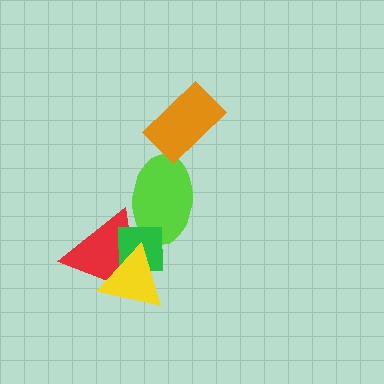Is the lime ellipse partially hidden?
Yes, it is partially covered by another shape.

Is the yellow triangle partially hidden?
No, no other shape covers it.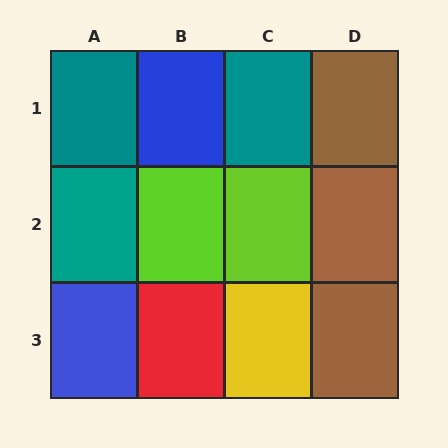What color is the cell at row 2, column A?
Teal.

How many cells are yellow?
1 cell is yellow.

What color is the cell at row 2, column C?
Lime.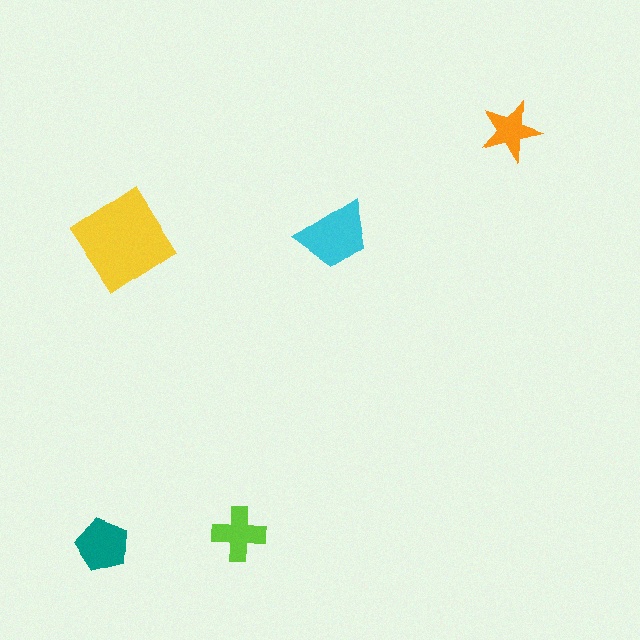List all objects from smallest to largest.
The orange star, the lime cross, the teal pentagon, the cyan trapezoid, the yellow diamond.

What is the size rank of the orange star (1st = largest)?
5th.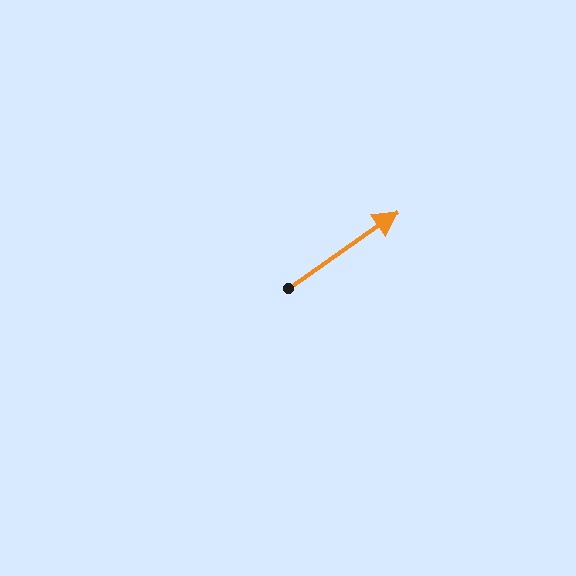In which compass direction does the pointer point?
Northeast.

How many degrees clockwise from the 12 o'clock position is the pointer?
Approximately 55 degrees.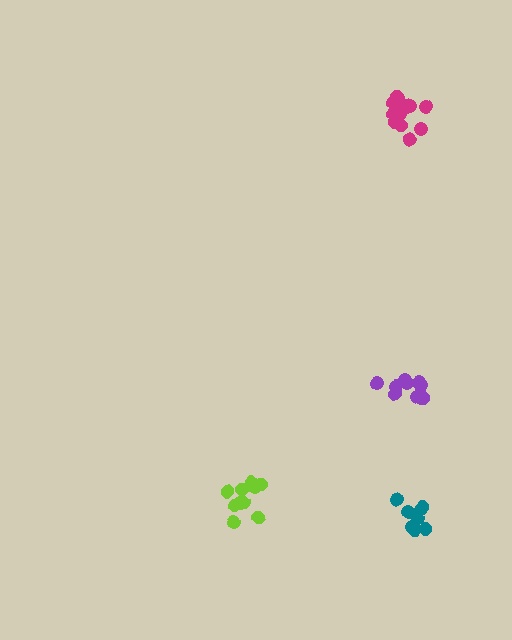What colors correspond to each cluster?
The clusters are colored: teal, lime, purple, magenta.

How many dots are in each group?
Group 1: 8 dots, Group 2: 10 dots, Group 3: 10 dots, Group 4: 13 dots (41 total).